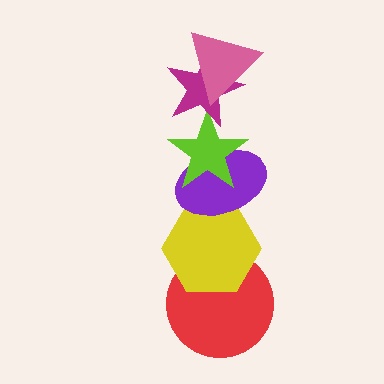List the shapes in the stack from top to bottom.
From top to bottom: the pink triangle, the magenta star, the lime star, the purple ellipse, the yellow hexagon, the red circle.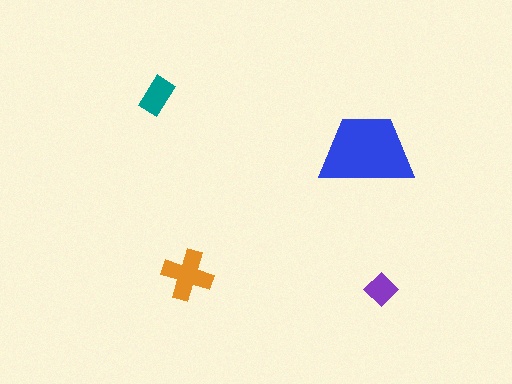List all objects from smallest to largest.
The purple diamond, the teal rectangle, the orange cross, the blue trapezoid.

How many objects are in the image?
There are 4 objects in the image.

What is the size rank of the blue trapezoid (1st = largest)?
1st.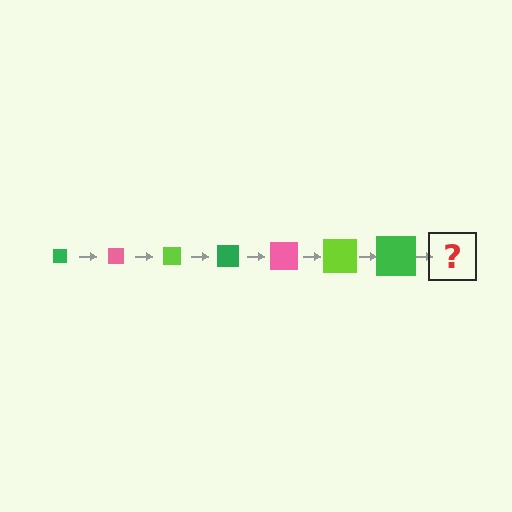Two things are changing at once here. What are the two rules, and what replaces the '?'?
The two rules are that the square grows larger each step and the color cycles through green, pink, and lime. The '?' should be a pink square, larger than the previous one.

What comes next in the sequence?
The next element should be a pink square, larger than the previous one.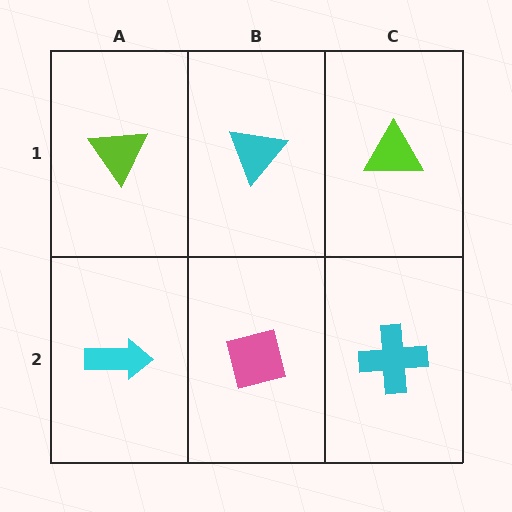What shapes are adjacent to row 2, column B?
A cyan triangle (row 1, column B), a cyan arrow (row 2, column A), a cyan cross (row 2, column C).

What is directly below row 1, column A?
A cyan arrow.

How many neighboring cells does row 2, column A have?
2.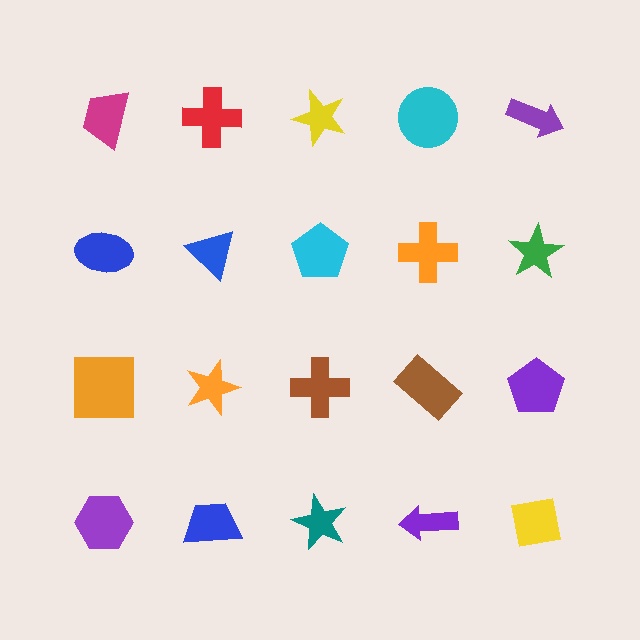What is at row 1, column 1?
A magenta trapezoid.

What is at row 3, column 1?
An orange square.